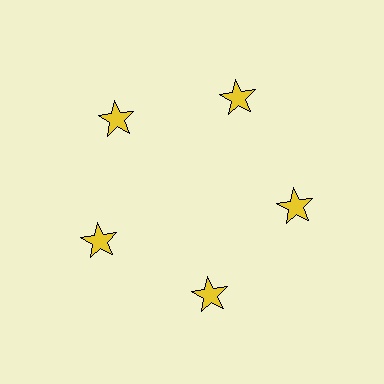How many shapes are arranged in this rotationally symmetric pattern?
There are 5 shapes, arranged in 5 groups of 1.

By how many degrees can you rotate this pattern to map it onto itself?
The pattern maps onto itself every 72 degrees of rotation.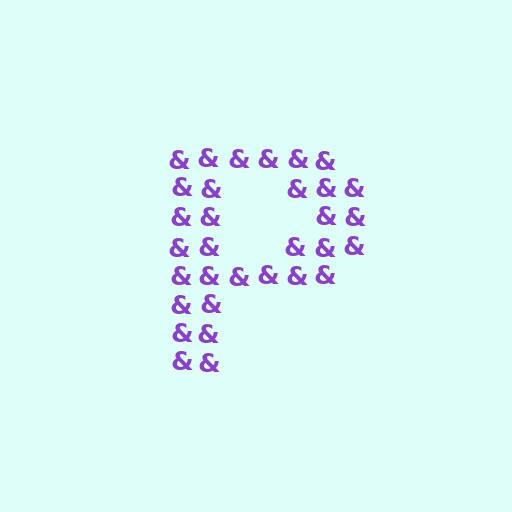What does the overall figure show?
The overall figure shows the letter P.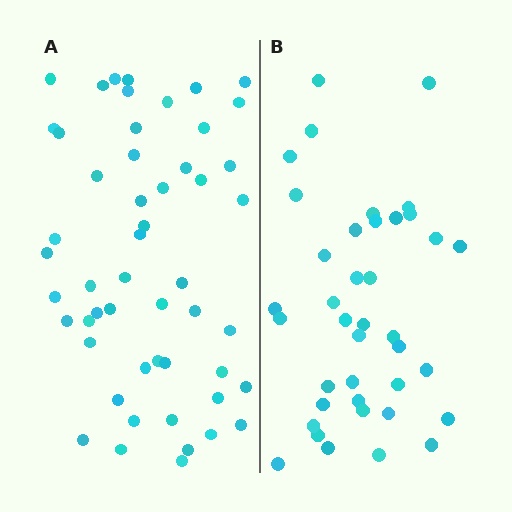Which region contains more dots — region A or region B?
Region A (the left region) has more dots.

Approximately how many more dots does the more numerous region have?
Region A has approximately 15 more dots than region B.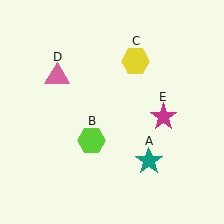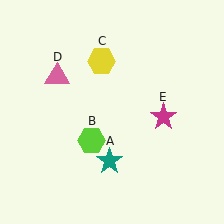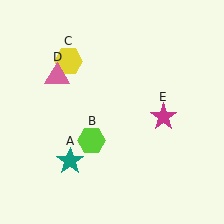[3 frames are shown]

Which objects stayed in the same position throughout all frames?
Lime hexagon (object B) and pink triangle (object D) and magenta star (object E) remained stationary.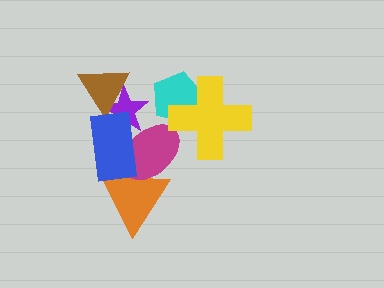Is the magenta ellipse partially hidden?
Yes, it is partially covered by another shape.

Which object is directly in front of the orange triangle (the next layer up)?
The magenta ellipse is directly in front of the orange triangle.